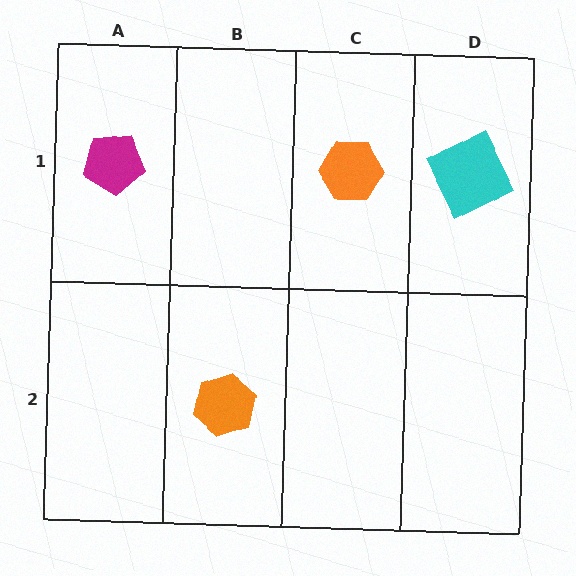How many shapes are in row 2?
1 shape.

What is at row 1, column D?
A cyan square.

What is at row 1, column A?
A magenta pentagon.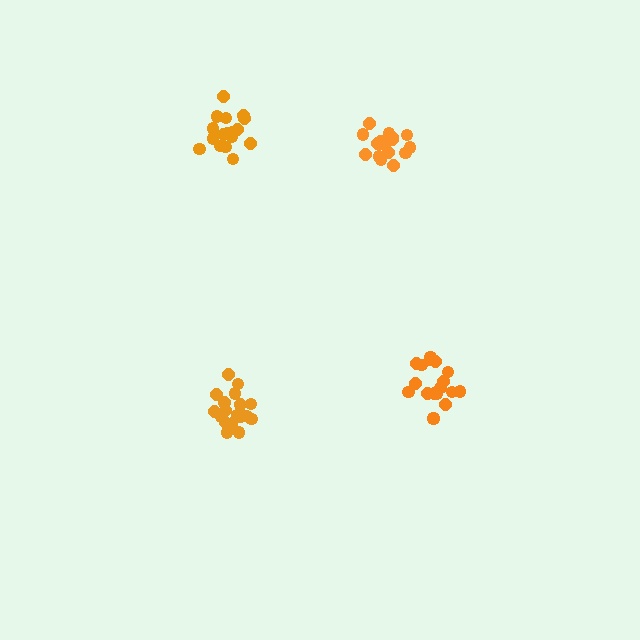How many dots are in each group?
Group 1: 21 dots, Group 2: 18 dots, Group 3: 17 dots, Group 4: 16 dots (72 total).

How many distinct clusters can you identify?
There are 4 distinct clusters.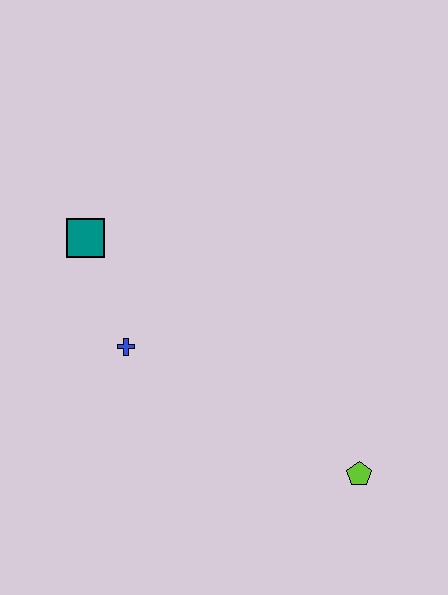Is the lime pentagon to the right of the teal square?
Yes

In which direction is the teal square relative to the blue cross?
The teal square is above the blue cross.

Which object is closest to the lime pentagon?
The blue cross is closest to the lime pentagon.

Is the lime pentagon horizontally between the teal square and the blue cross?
No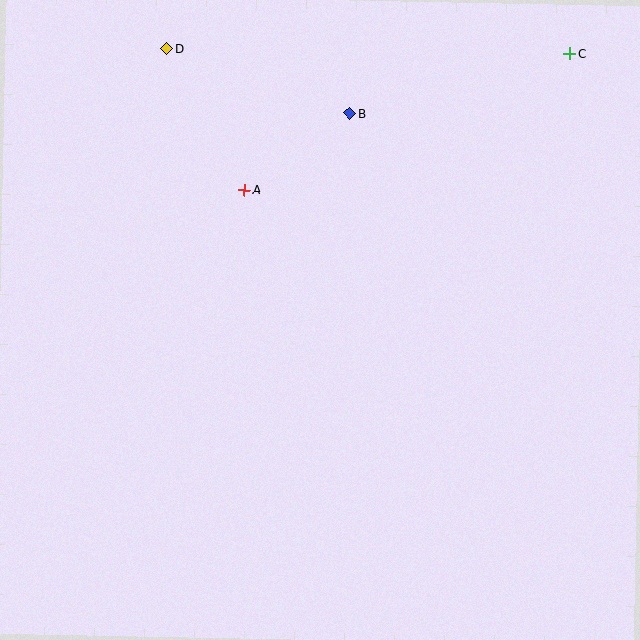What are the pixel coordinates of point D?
Point D is at (167, 49).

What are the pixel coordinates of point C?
Point C is at (570, 54).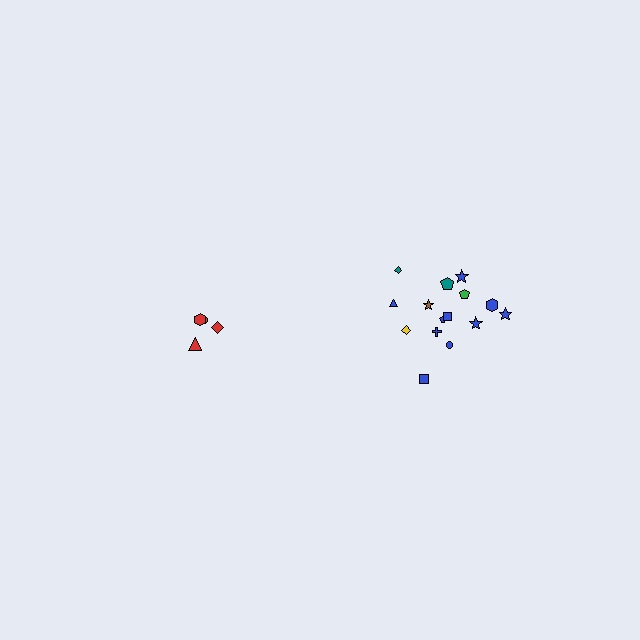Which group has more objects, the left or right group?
The right group.